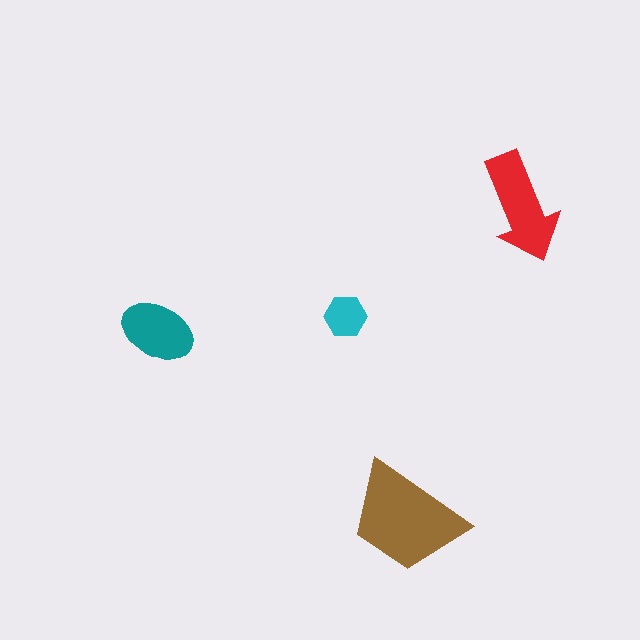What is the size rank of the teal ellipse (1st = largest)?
3rd.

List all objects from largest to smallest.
The brown trapezoid, the red arrow, the teal ellipse, the cyan hexagon.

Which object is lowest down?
The brown trapezoid is bottommost.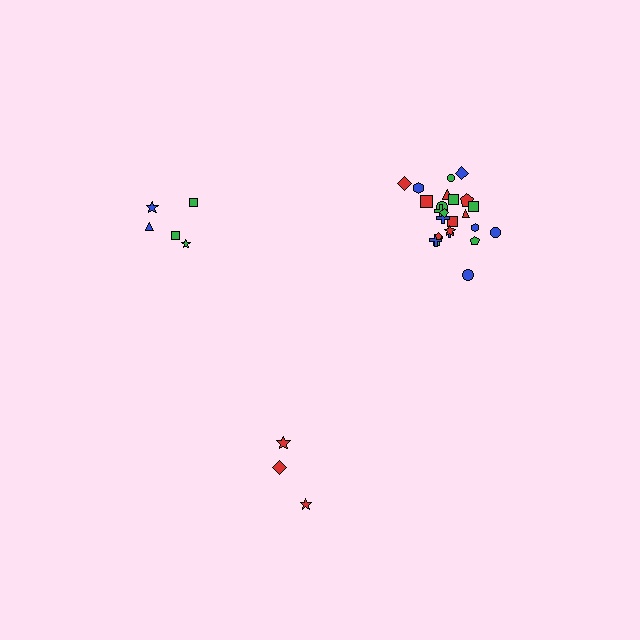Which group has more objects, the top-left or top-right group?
The top-right group.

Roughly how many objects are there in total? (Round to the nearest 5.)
Roughly 35 objects in total.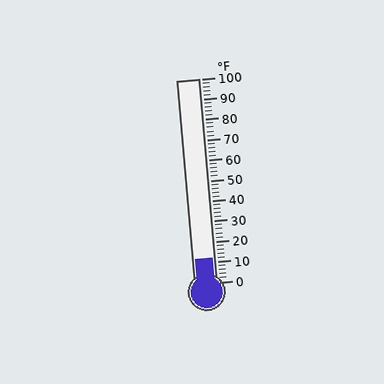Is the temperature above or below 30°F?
The temperature is below 30°F.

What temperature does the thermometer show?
The thermometer shows approximately 12°F.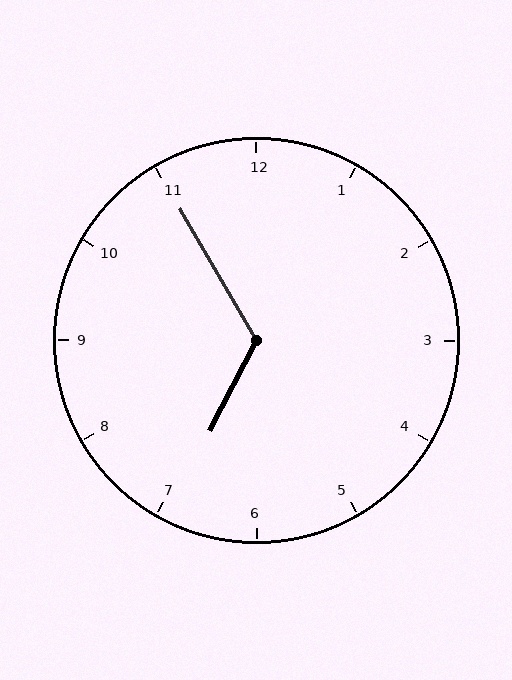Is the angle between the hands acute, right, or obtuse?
It is obtuse.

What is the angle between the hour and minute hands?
Approximately 122 degrees.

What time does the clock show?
6:55.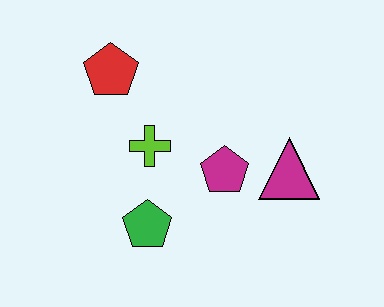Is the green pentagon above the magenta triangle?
No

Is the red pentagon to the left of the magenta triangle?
Yes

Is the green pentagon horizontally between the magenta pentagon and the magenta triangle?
No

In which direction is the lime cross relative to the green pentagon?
The lime cross is above the green pentagon.